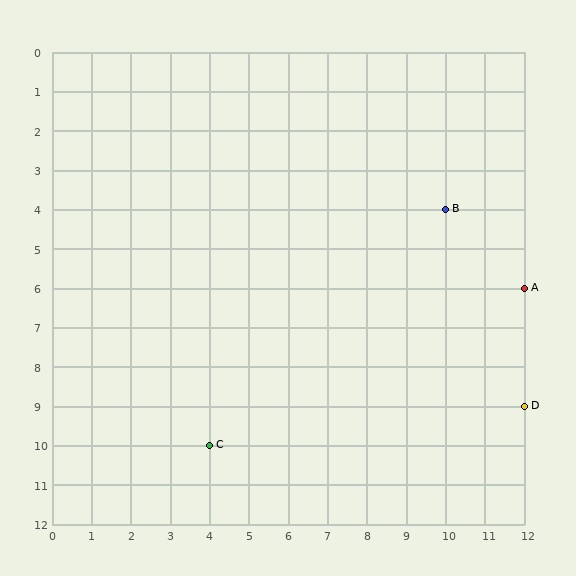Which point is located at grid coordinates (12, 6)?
Point A is at (12, 6).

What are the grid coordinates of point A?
Point A is at grid coordinates (12, 6).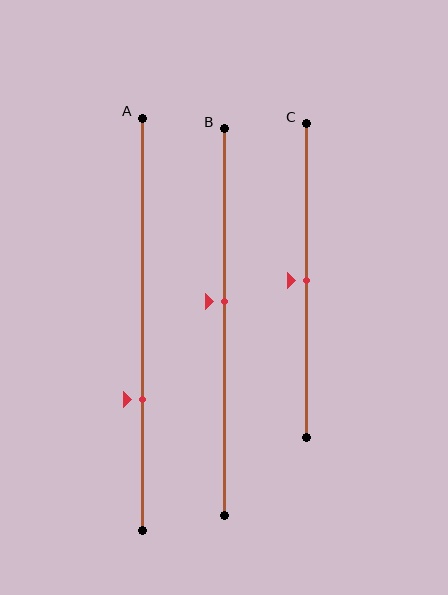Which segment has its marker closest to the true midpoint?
Segment C has its marker closest to the true midpoint.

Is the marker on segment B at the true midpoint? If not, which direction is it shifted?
No, the marker on segment B is shifted upward by about 5% of the segment length.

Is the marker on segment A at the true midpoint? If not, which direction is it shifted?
No, the marker on segment A is shifted downward by about 18% of the segment length.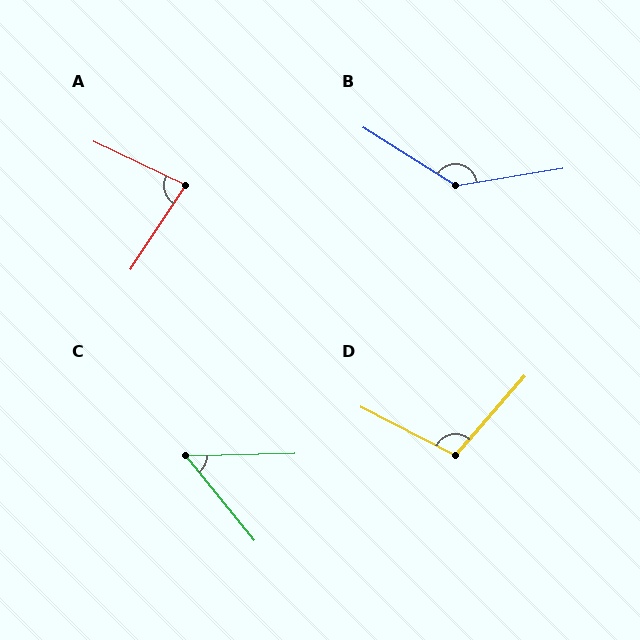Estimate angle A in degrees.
Approximately 82 degrees.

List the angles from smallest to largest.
C (52°), A (82°), D (104°), B (138°).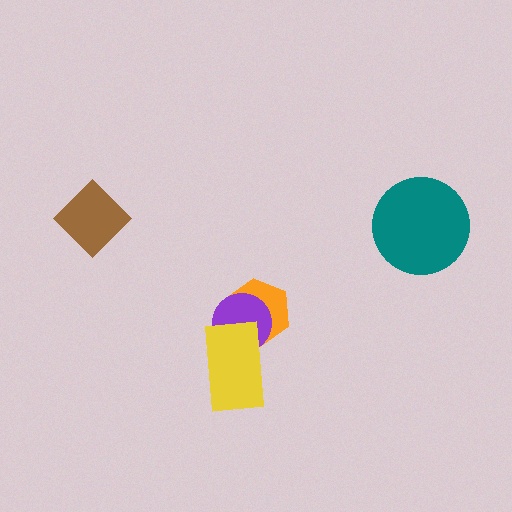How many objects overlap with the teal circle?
0 objects overlap with the teal circle.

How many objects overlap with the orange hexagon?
2 objects overlap with the orange hexagon.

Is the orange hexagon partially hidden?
Yes, it is partially covered by another shape.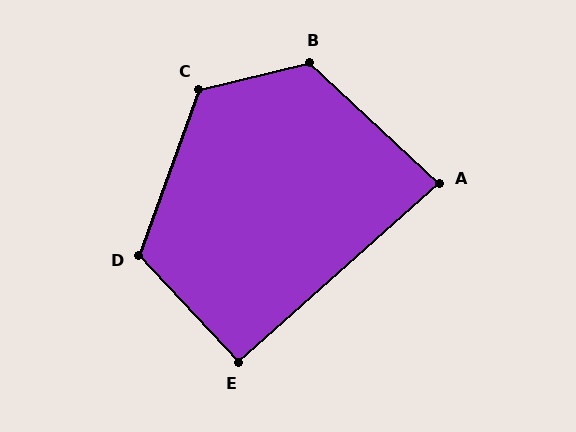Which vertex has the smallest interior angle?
A, at approximately 85 degrees.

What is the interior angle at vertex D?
Approximately 117 degrees (obtuse).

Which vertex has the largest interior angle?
C, at approximately 123 degrees.